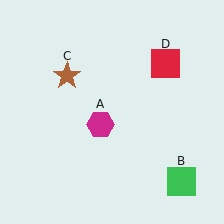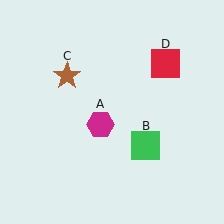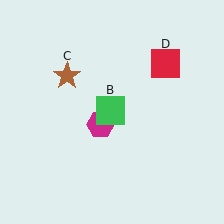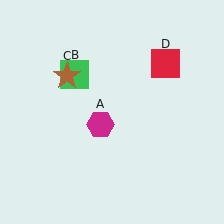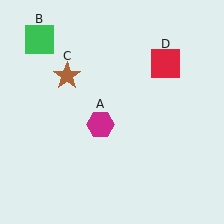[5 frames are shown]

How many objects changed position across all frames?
1 object changed position: green square (object B).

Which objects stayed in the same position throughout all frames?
Magenta hexagon (object A) and brown star (object C) and red square (object D) remained stationary.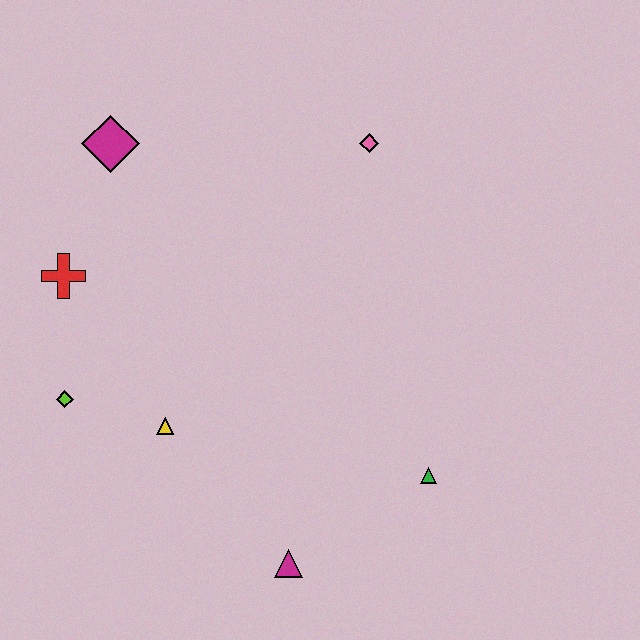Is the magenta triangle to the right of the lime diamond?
Yes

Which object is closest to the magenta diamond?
The red cross is closest to the magenta diamond.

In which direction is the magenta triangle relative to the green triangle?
The magenta triangle is to the left of the green triangle.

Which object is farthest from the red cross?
The green triangle is farthest from the red cross.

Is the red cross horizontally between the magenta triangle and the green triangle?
No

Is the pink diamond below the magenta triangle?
No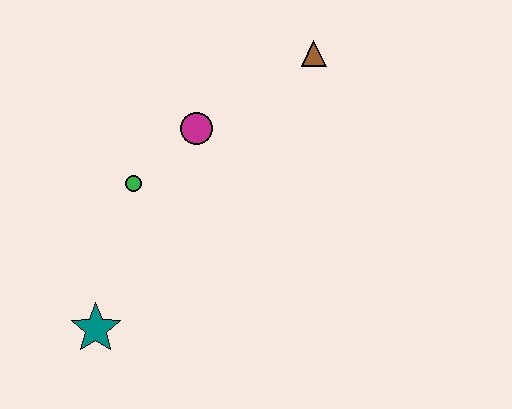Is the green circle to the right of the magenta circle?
No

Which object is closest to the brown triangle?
The magenta circle is closest to the brown triangle.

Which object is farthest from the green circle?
The brown triangle is farthest from the green circle.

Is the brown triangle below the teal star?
No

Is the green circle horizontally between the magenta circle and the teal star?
Yes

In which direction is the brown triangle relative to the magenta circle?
The brown triangle is to the right of the magenta circle.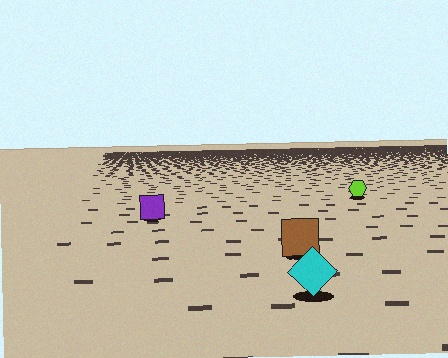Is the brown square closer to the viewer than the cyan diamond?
No. The cyan diamond is closer — you can tell from the texture gradient: the ground texture is coarser near it.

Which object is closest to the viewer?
The cyan diamond is closest. The texture marks near it are larger and more spread out.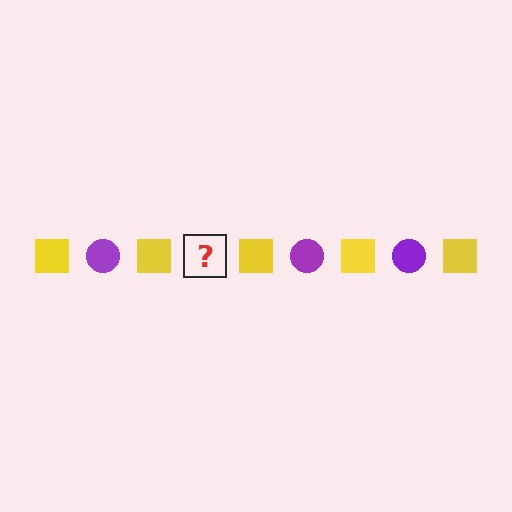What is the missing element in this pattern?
The missing element is a purple circle.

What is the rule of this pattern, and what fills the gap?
The rule is that the pattern alternates between yellow square and purple circle. The gap should be filled with a purple circle.